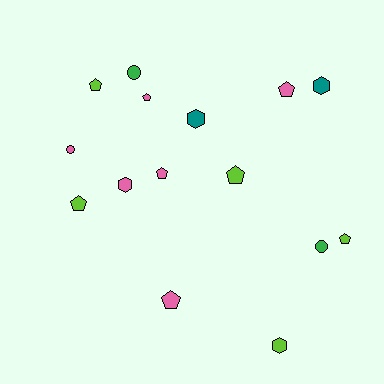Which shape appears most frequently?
Pentagon, with 8 objects.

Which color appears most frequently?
Pink, with 6 objects.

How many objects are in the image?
There are 15 objects.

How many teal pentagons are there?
There are no teal pentagons.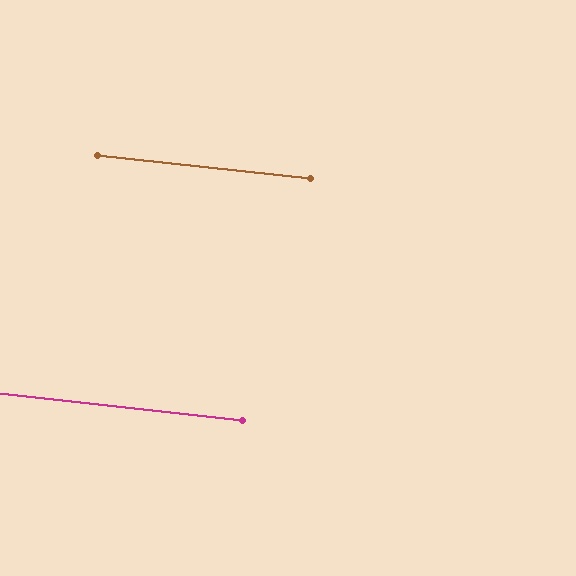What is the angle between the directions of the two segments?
Approximately 0 degrees.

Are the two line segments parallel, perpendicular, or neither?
Parallel — their directions differ by only 0.1°.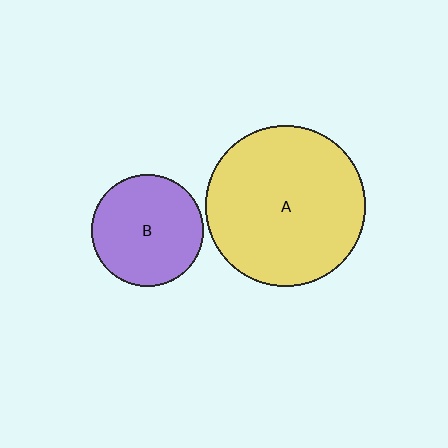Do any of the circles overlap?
No, none of the circles overlap.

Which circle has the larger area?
Circle A (yellow).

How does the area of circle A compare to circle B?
Approximately 2.1 times.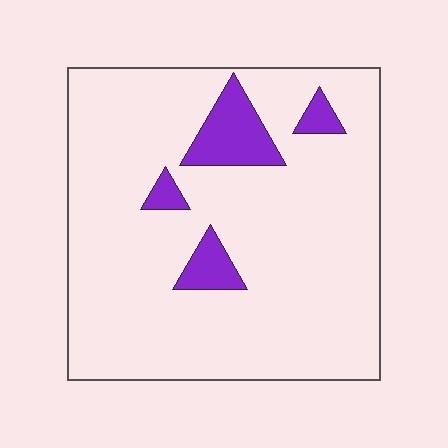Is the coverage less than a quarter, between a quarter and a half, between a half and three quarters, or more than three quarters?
Less than a quarter.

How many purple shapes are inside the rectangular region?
4.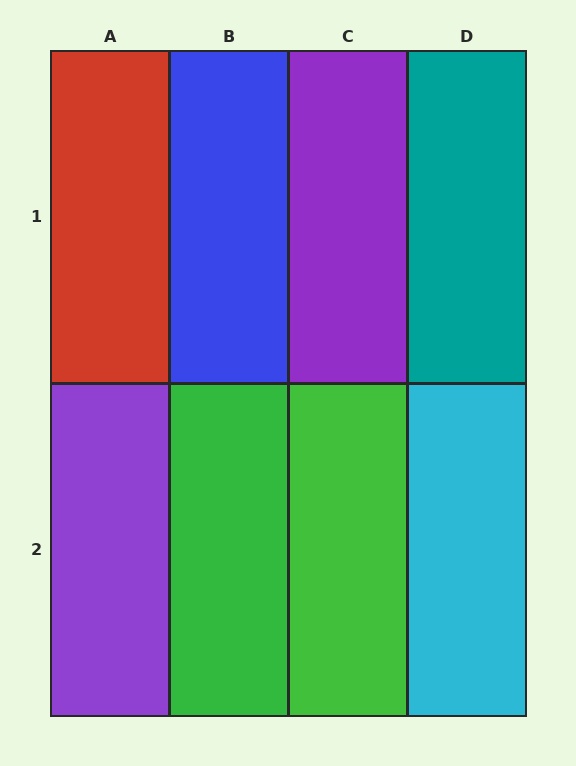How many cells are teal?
1 cell is teal.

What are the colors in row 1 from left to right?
Red, blue, purple, teal.